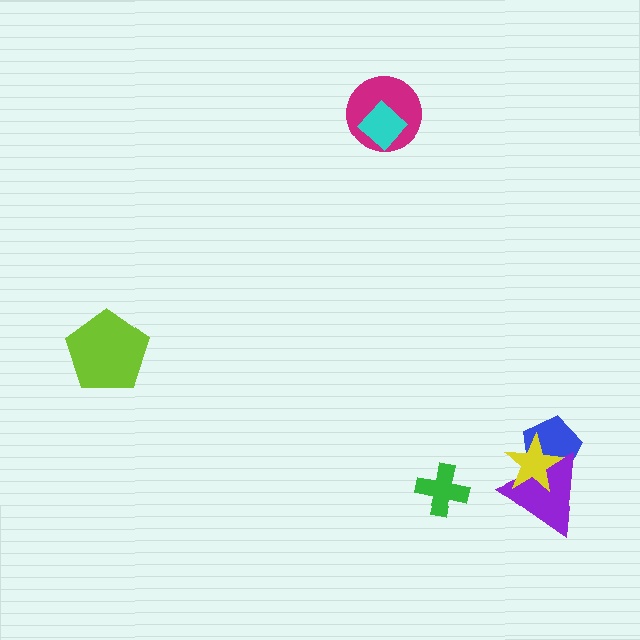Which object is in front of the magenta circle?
The cyan diamond is in front of the magenta circle.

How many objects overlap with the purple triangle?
2 objects overlap with the purple triangle.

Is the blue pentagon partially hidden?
Yes, it is partially covered by another shape.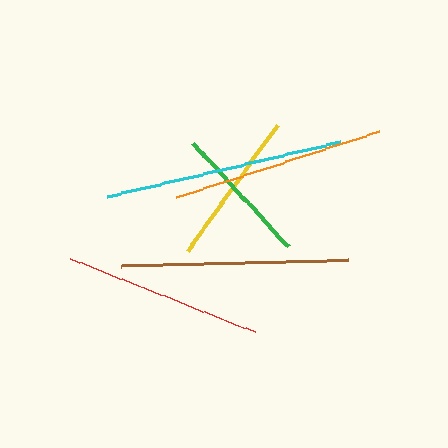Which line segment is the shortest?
The green line is the shortest at approximately 141 pixels.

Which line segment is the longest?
The cyan line is the longest at approximately 239 pixels.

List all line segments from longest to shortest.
From longest to shortest: cyan, brown, orange, red, yellow, green.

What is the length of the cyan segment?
The cyan segment is approximately 239 pixels long.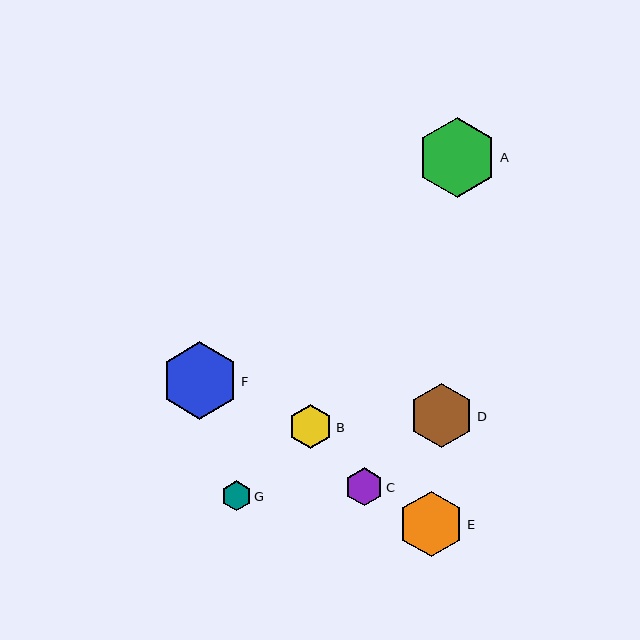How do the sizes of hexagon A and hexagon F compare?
Hexagon A and hexagon F are approximately the same size.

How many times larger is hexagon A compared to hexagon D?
Hexagon A is approximately 1.2 times the size of hexagon D.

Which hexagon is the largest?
Hexagon A is the largest with a size of approximately 80 pixels.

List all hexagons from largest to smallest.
From largest to smallest: A, F, E, D, B, C, G.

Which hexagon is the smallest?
Hexagon G is the smallest with a size of approximately 30 pixels.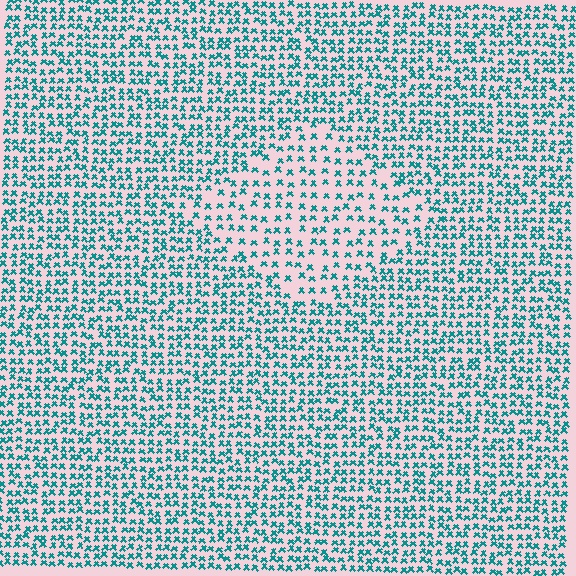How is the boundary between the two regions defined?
The boundary is defined by a change in element density (approximately 1.8x ratio). All elements are the same color, size, and shape.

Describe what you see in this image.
The image contains small teal elements arranged at two different densities. A diamond-shaped region is visible where the elements are less densely packed than the surrounding area.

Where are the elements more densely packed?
The elements are more densely packed outside the diamond boundary.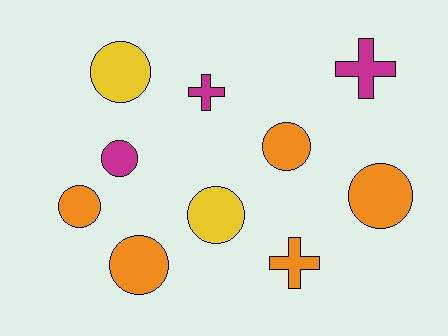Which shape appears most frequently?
Circle, with 7 objects.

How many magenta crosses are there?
There are 2 magenta crosses.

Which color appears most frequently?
Orange, with 5 objects.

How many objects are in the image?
There are 10 objects.